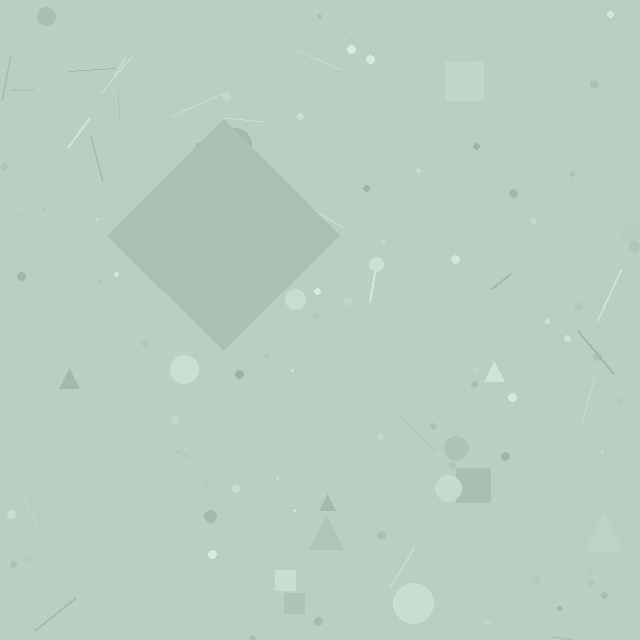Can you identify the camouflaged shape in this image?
The camouflaged shape is a diamond.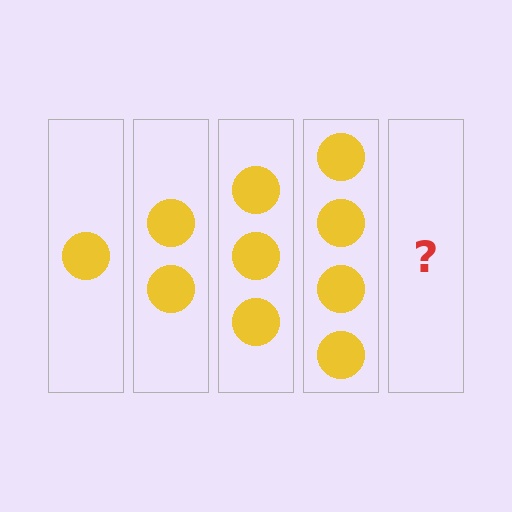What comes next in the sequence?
The next element should be 5 circles.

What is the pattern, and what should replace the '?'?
The pattern is that each step adds one more circle. The '?' should be 5 circles.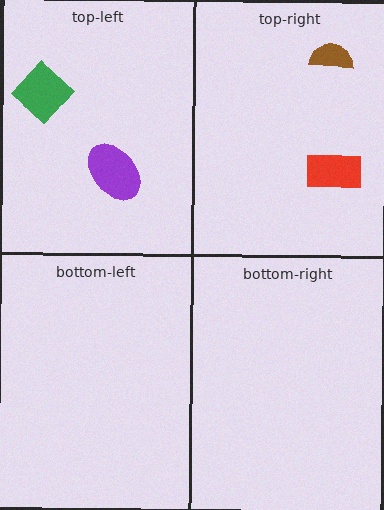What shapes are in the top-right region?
The brown semicircle, the red rectangle.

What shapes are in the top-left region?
The green diamond, the purple ellipse.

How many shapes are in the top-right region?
2.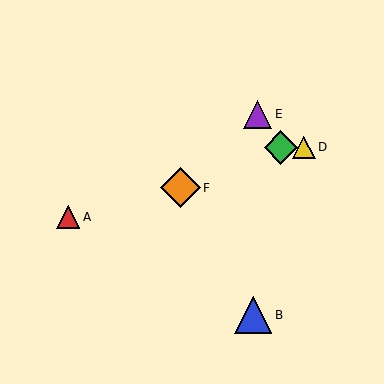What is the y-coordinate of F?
Object F is at y≈188.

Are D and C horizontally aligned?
Yes, both are at y≈147.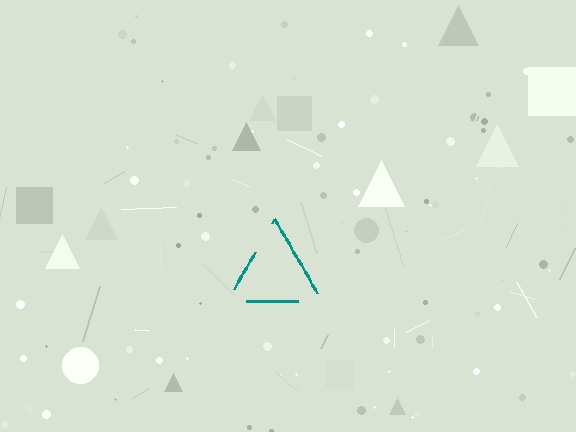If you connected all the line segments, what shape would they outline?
They would outline a triangle.